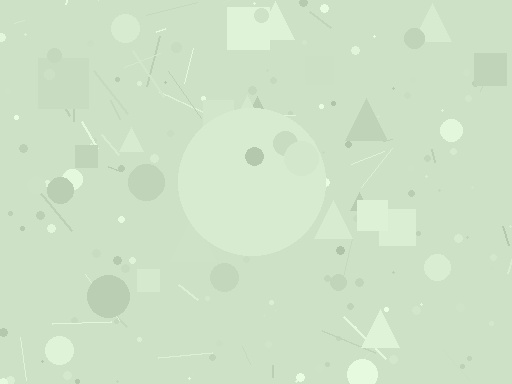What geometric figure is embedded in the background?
A circle is embedded in the background.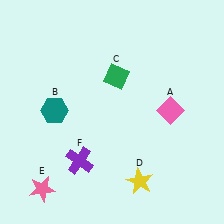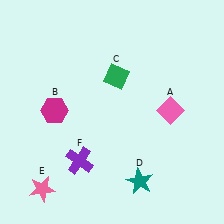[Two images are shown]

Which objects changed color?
B changed from teal to magenta. D changed from yellow to teal.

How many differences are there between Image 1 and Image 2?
There are 2 differences between the two images.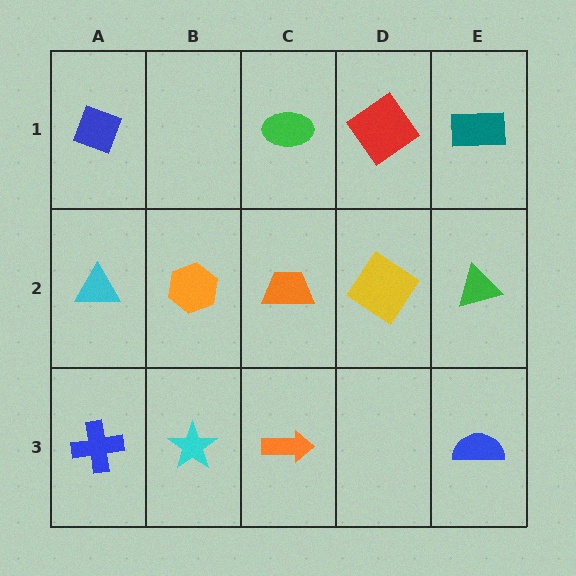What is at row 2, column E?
A green triangle.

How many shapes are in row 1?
4 shapes.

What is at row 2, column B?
An orange hexagon.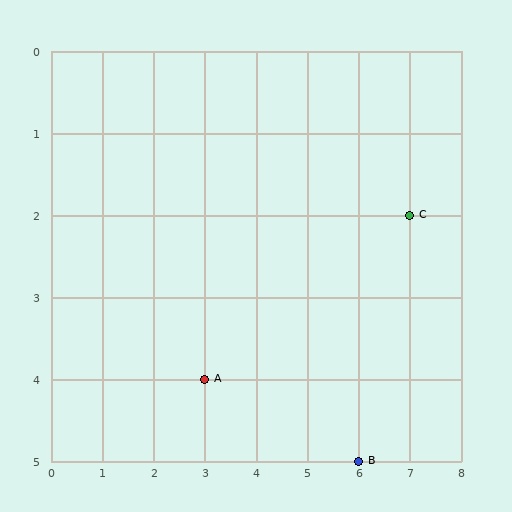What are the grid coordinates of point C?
Point C is at grid coordinates (7, 2).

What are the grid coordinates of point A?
Point A is at grid coordinates (3, 4).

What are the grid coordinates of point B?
Point B is at grid coordinates (6, 5).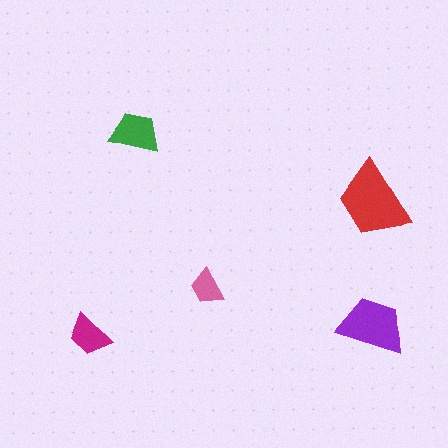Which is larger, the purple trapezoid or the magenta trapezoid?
The purple one.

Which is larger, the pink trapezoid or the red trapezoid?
The red one.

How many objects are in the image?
There are 5 objects in the image.